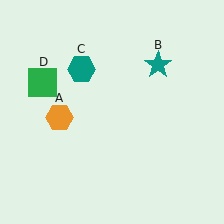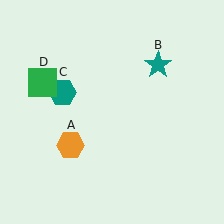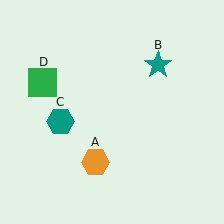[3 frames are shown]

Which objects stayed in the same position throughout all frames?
Teal star (object B) and green square (object D) remained stationary.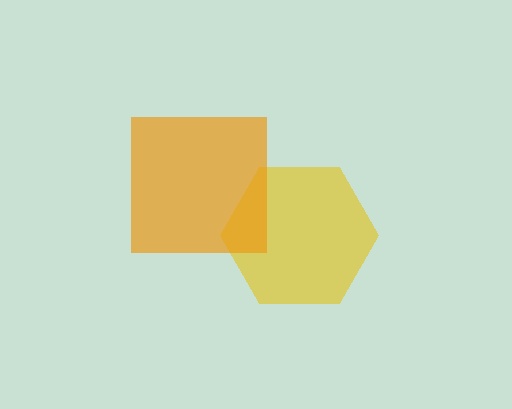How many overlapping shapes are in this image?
There are 2 overlapping shapes in the image.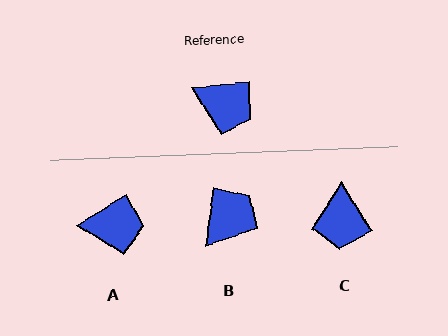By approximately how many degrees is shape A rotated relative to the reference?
Approximately 27 degrees counter-clockwise.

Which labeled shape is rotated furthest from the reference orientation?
B, about 77 degrees away.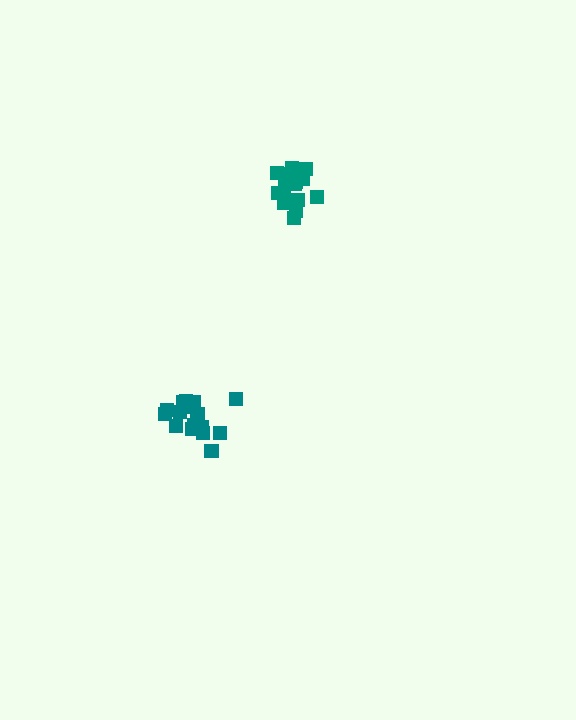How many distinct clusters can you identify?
There are 2 distinct clusters.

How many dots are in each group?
Group 1: 16 dots, Group 2: 16 dots (32 total).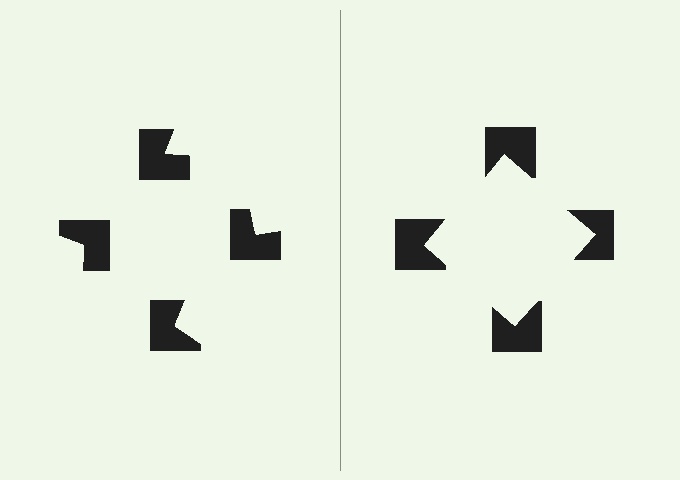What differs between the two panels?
The notched squares are positioned identically on both sides; only the wedge orientations differ. On the right they align to a square; on the left they are misaligned.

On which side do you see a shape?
An illusory square appears on the right side. On the left side the wedge cuts are rotated, so no coherent shape forms.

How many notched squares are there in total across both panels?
8 — 4 on each side.